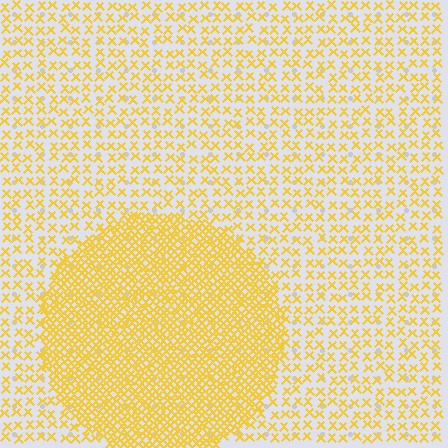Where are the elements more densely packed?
The elements are more densely packed inside the circle boundary.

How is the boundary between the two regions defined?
The boundary is defined by a change in element density (approximately 2.7x ratio). All elements are the same color, size, and shape.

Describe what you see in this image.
The image contains small yellow elements arranged at two different densities. A circle-shaped region is visible where the elements are more densely packed than the surrounding area.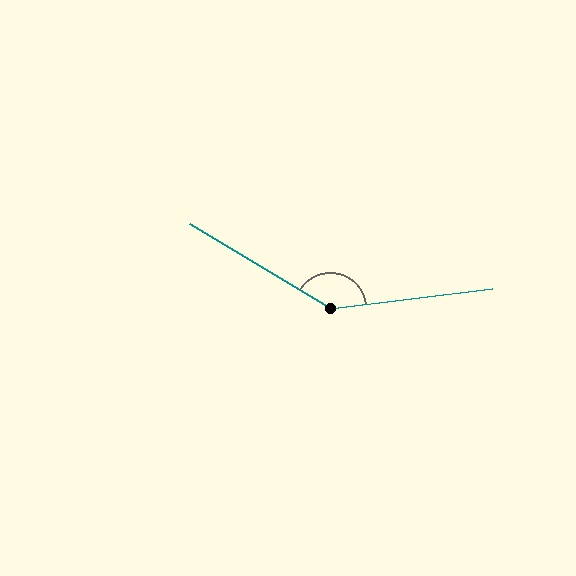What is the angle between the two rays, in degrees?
Approximately 142 degrees.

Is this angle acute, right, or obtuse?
It is obtuse.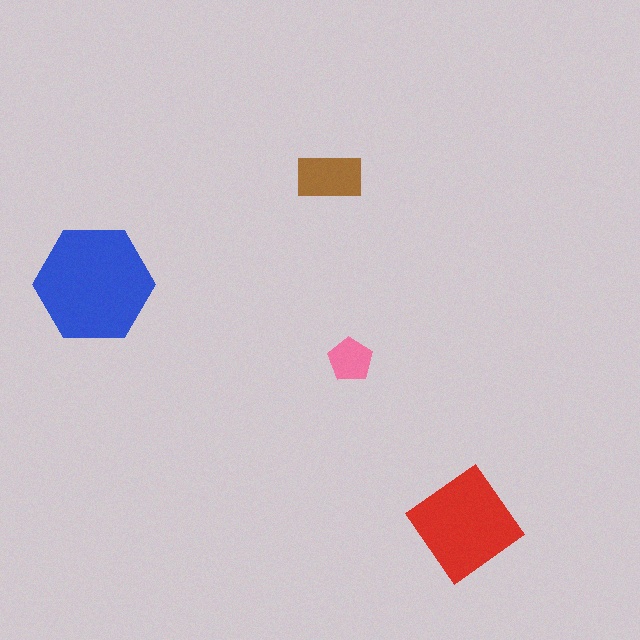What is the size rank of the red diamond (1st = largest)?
2nd.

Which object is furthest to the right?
The red diamond is rightmost.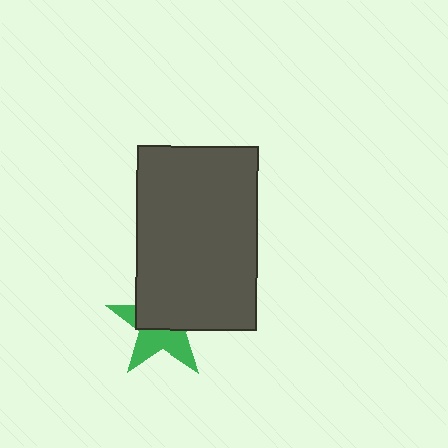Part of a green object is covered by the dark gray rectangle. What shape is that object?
It is a star.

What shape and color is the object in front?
The object in front is a dark gray rectangle.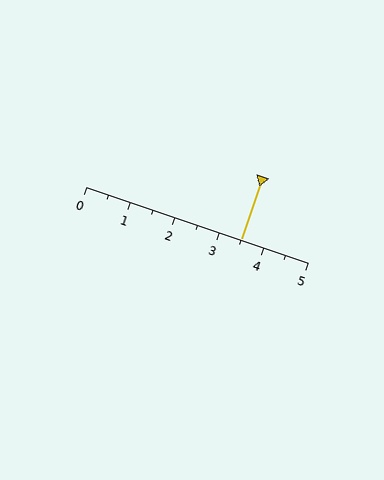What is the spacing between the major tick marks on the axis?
The major ticks are spaced 1 apart.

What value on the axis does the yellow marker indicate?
The marker indicates approximately 3.5.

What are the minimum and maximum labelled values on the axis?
The axis runs from 0 to 5.